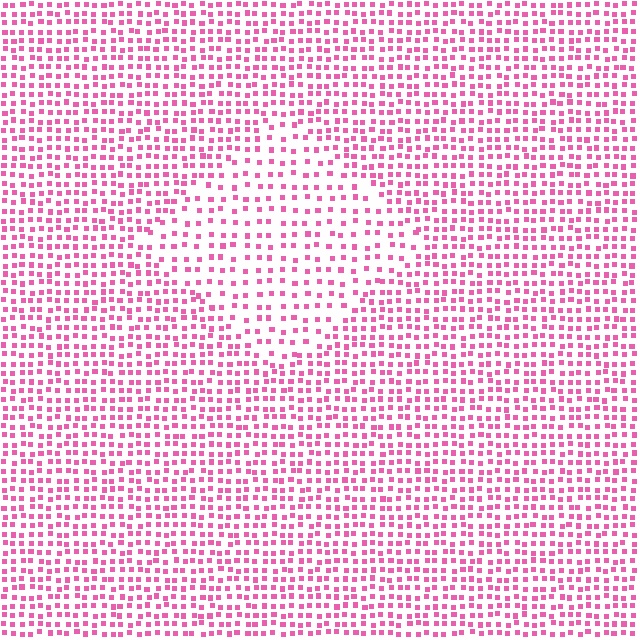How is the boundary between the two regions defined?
The boundary is defined by a change in element density (approximately 1.8x ratio). All elements are the same color, size, and shape.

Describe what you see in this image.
The image contains small pink elements arranged at two different densities. A diamond-shaped region is visible where the elements are less densely packed than the surrounding area.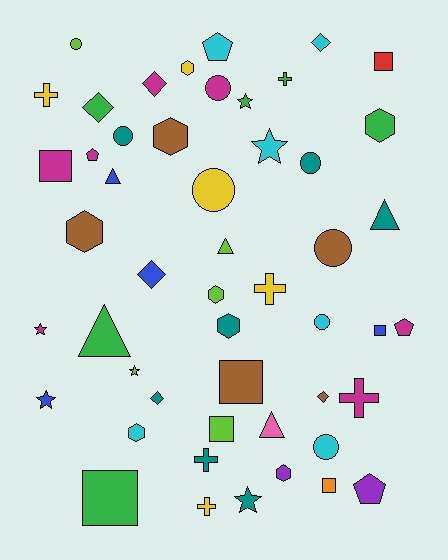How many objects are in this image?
There are 50 objects.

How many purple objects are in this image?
There are 2 purple objects.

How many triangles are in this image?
There are 5 triangles.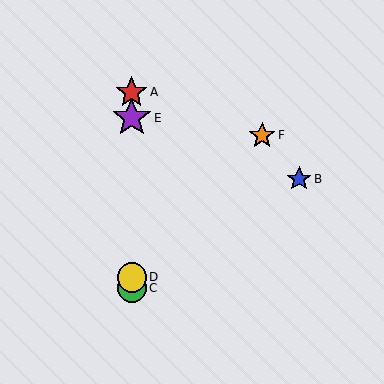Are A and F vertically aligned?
No, A is at x≈132 and F is at x≈262.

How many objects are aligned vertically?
4 objects (A, C, D, E) are aligned vertically.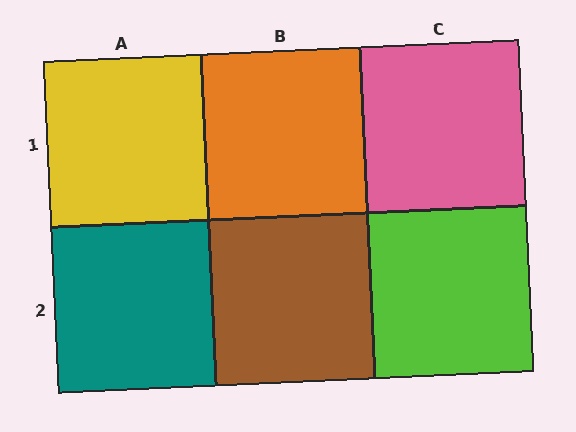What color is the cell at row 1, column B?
Orange.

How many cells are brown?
1 cell is brown.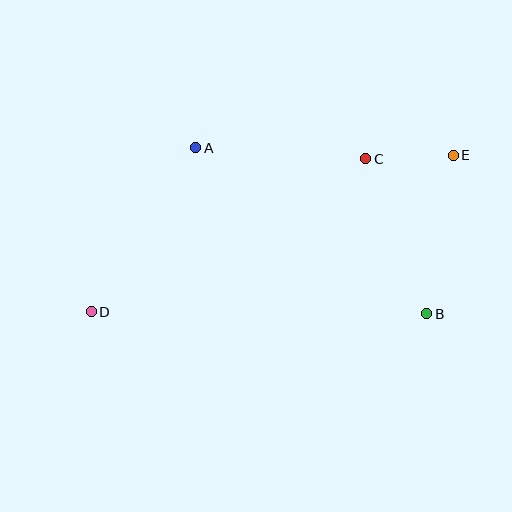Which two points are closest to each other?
Points C and E are closest to each other.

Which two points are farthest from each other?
Points D and E are farthest from each other.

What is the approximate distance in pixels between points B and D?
The distance between B and D is approximately 336 pixels.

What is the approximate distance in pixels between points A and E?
The distance between A and E is approximately 258 pixels.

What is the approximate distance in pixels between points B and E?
The distance between B and E is approximately 161 pixels.